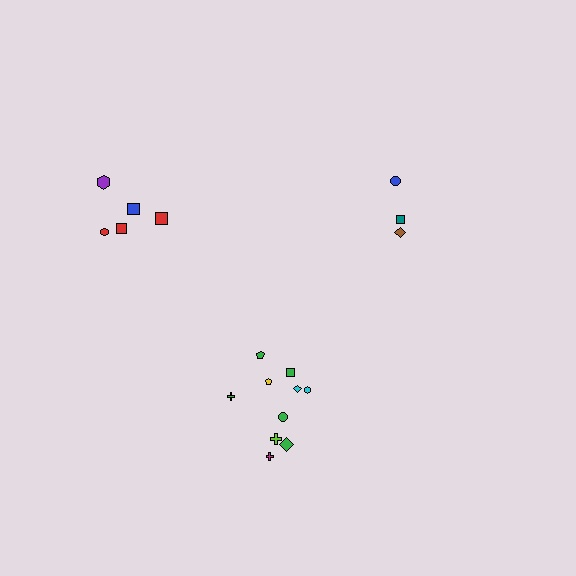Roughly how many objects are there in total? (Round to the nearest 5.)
Roughly 20 objects in total.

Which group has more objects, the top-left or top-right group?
The top-left group.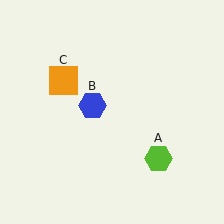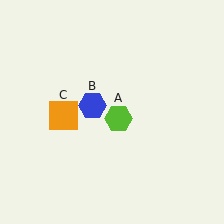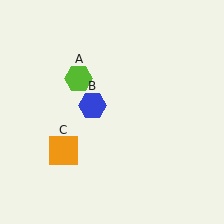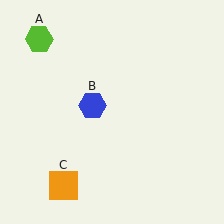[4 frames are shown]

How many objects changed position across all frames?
2 objects changed position: lime hexagon (object A), orange square (object C).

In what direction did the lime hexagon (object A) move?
The lime hexagon (object A) moved up and to the left.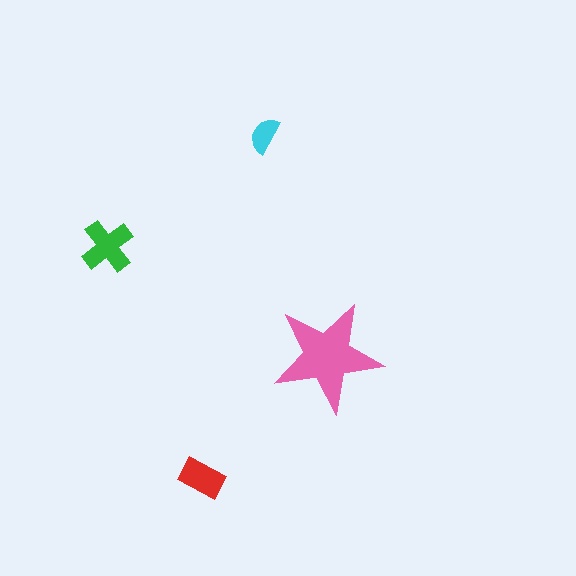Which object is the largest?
The pink star.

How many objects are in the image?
There are 4 objects in the image.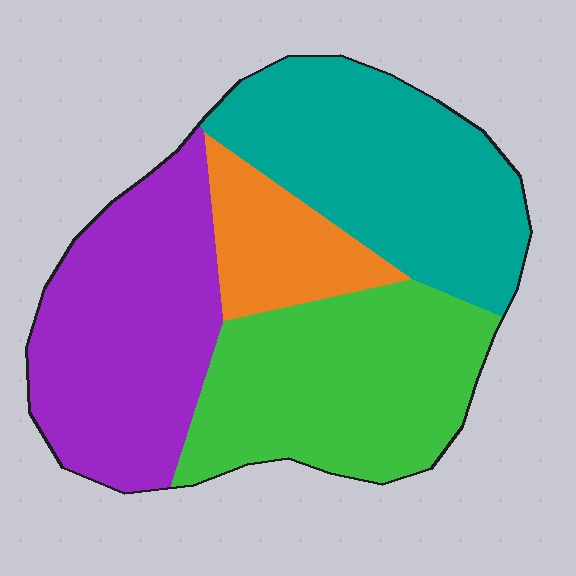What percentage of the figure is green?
Green covers about 30% of the figure.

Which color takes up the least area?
Orange, at roughly 10%.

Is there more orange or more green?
Green.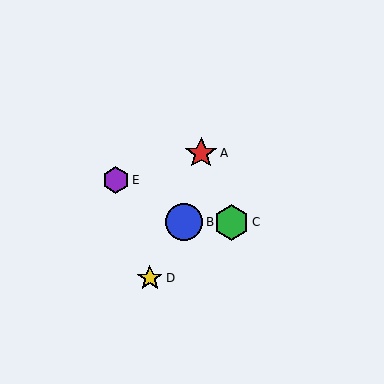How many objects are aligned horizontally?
2 objects (B, C) are aligned horizontally.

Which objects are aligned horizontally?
Objects B, C are aligned horizontally.